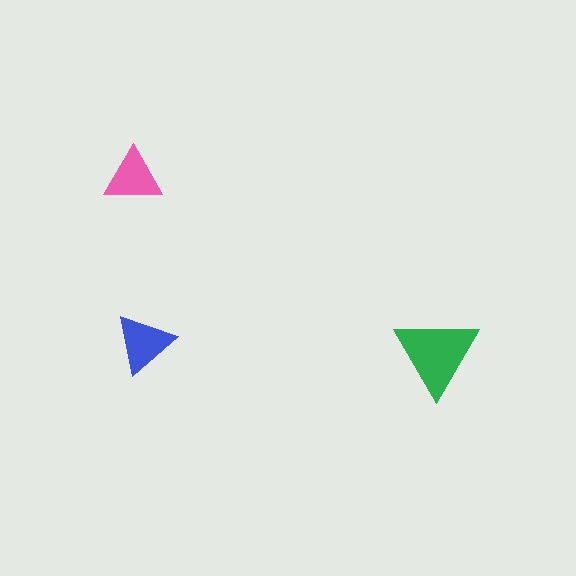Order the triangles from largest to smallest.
the green one, the blue one, the pink one.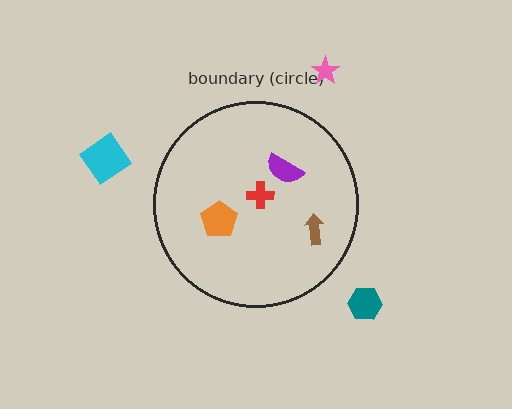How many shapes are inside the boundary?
4 inside, 3 outside.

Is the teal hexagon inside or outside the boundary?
Outside.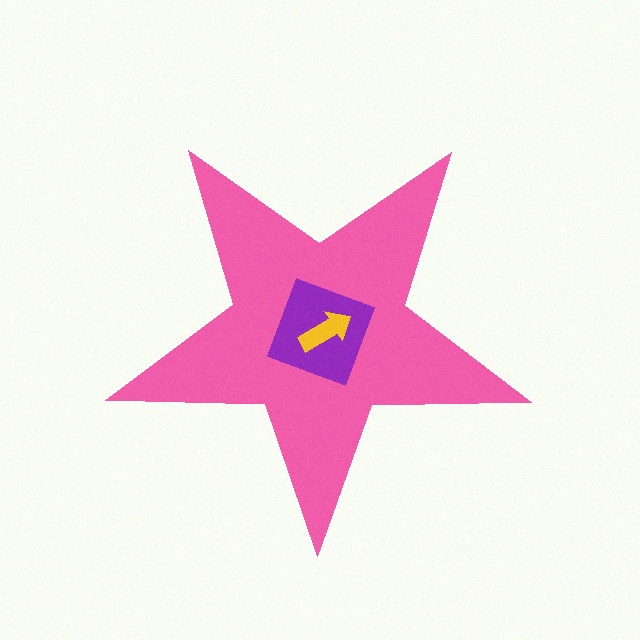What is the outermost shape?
The pink star.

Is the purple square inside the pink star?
Yes.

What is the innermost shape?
The yellow arrow.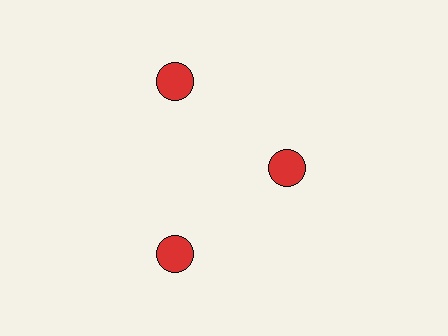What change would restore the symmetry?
The symmetry would be restored by moving it outward, back onto the ring so that all 3 circles sit at equal angles and equal distance from the center.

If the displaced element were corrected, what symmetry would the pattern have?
It would have 3-fold rotational symmetry — the pattern would map onto itself every 120 degrees.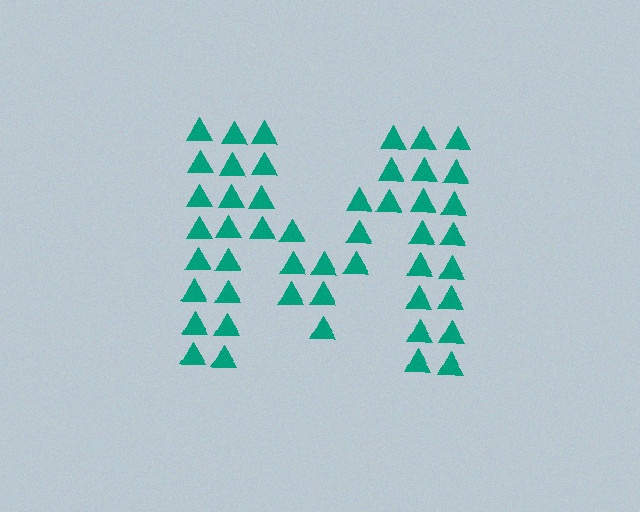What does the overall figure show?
The overall figure shows the letter M.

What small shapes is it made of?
It is made of small triangles.